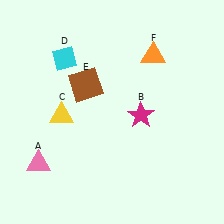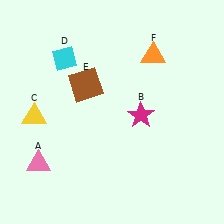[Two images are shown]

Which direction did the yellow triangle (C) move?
The yellow triangle (C) moved left.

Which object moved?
The yellow triangle (C) moved left.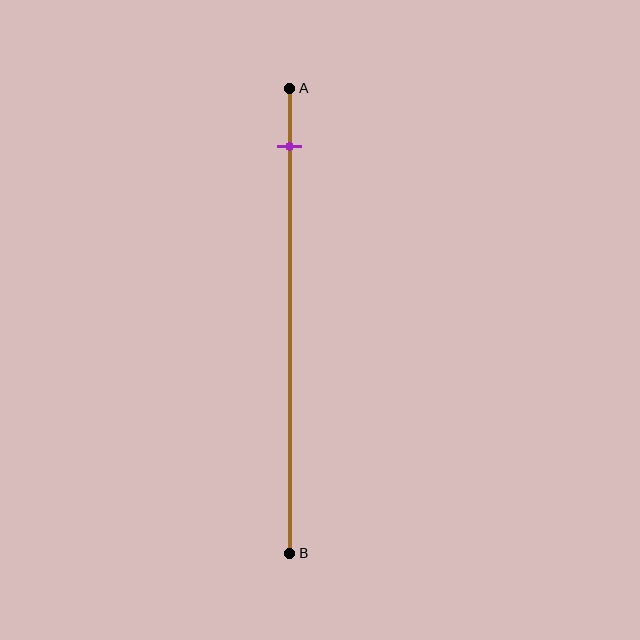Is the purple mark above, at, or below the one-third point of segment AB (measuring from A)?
The purple mark is above the one-third point of segment AB.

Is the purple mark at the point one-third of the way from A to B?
No, the mark is at about 10% from A, not at the 33% one-third point.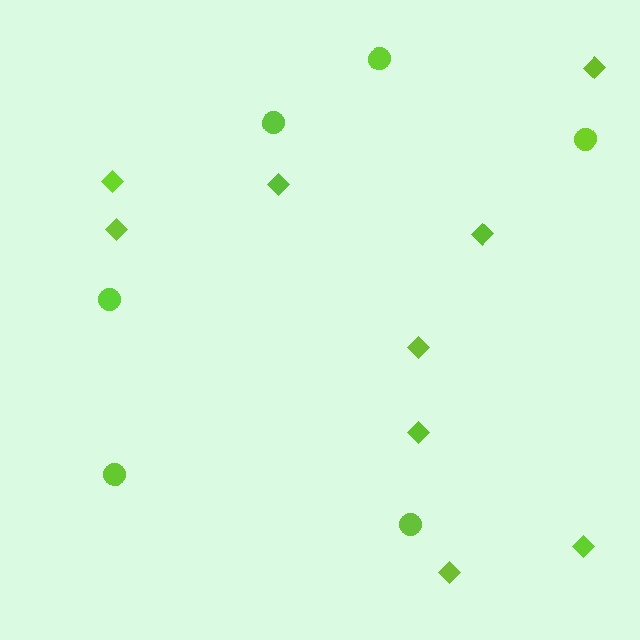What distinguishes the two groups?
There are 2 groups: one group of circles (6) and one group of diamonds (9).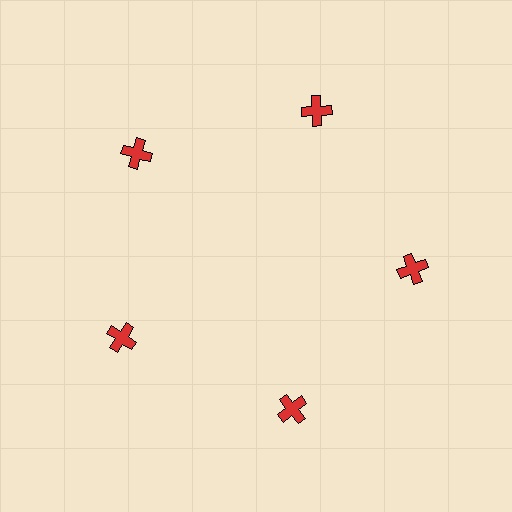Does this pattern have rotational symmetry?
Yes, this pattern has 5-fold rotational symmetry. It looks the same after rotating 72 degrees around the center.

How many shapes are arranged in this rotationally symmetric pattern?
There are 5 shapes, arranged in 5 groups of 1.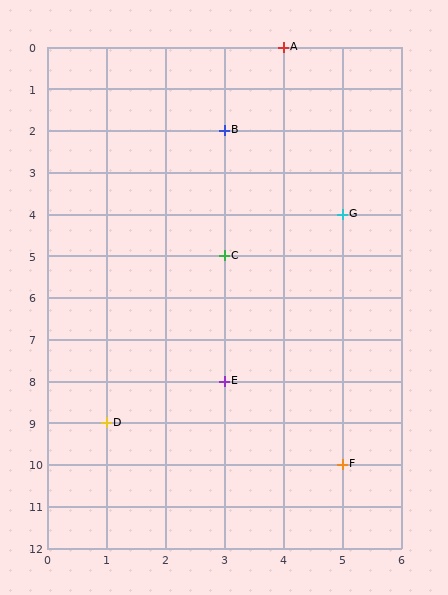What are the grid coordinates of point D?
Point D is at grid coordinates (1, 9).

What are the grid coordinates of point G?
Point G is at grid coordinates (5, 4).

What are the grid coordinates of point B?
Point B is at grid coordinates (3, 2).